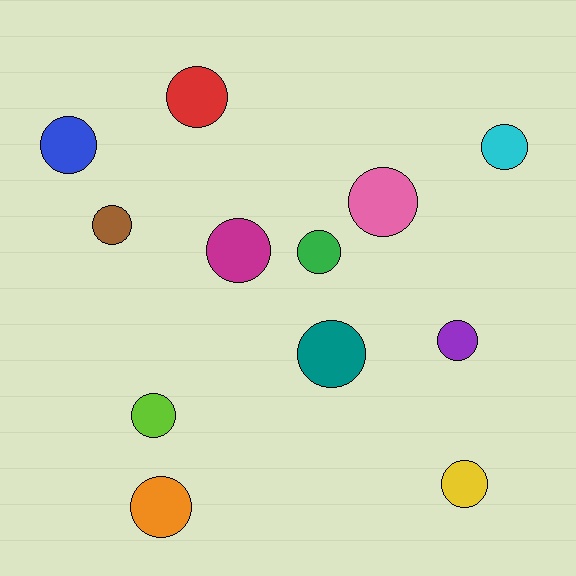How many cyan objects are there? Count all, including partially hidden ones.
There is 1 cyan object.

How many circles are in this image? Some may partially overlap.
There are 12 circles.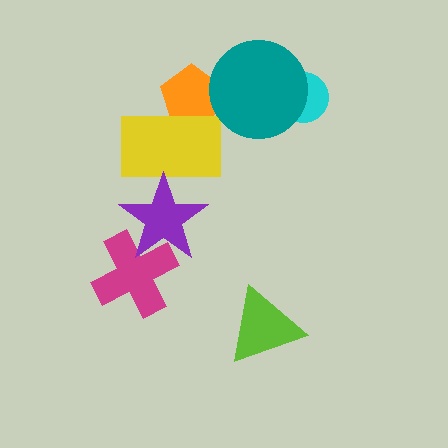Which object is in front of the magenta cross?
The purple star is in front of the magenta cross.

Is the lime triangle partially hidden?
No, no other shape covers it.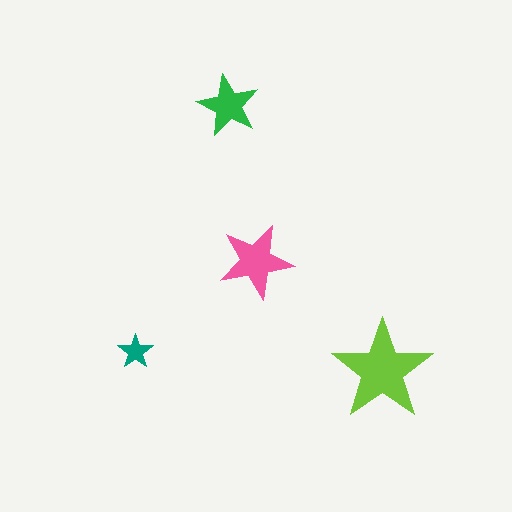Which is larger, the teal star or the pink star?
The pink one.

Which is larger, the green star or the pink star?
The pink one.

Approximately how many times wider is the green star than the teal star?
About 2 times wider.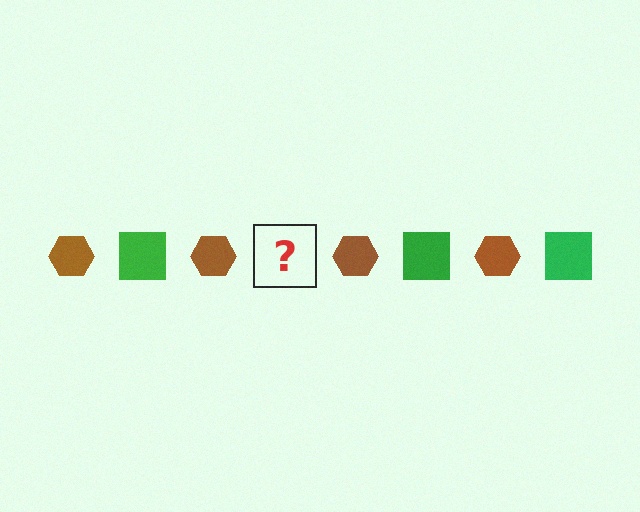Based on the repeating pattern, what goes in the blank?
The blank should be a green square.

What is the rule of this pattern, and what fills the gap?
The rule is that the pattern alternates between brown hexagon and green square. The gap should be filled with a green square.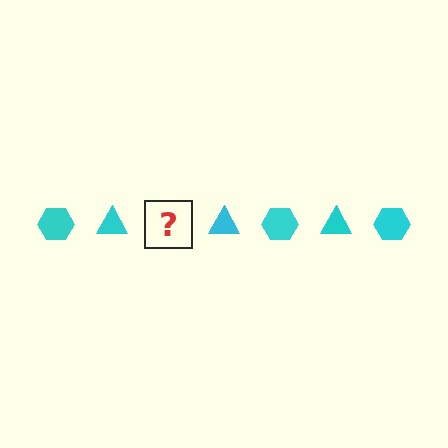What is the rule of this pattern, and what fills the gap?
The rule is that the pattern cycles through hexagon, triangle shapes in cyan. The gap should be filled with a cyan hexagon.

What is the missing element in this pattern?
The missing element is a cyan hexagon.